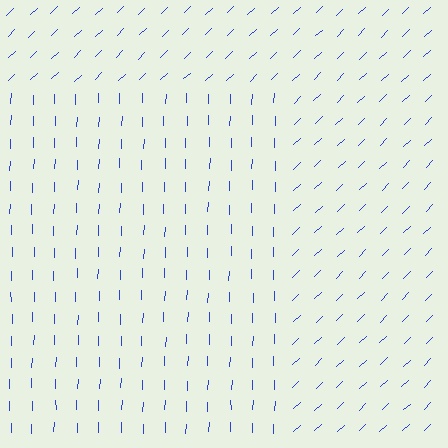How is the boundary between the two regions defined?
The boundary is defined purely by a change in line orientation (approximately 45 degrees difference). All lines are the same color and thickness.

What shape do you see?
I see a rectangle.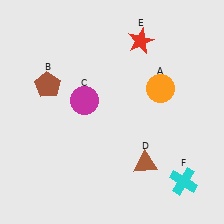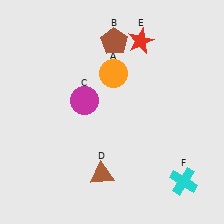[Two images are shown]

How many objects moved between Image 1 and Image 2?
3 objects moved between the two images.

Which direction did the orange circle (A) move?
The orange circle (A) moved left.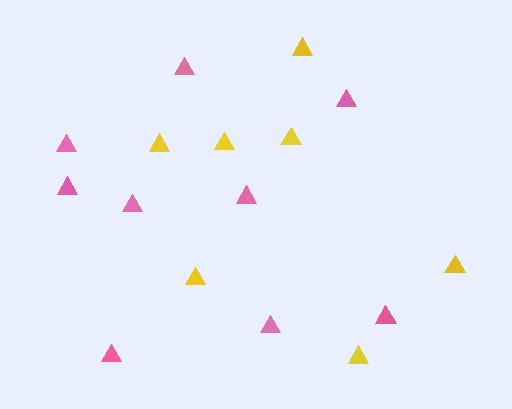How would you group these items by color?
There are 2 groups: one group of yellow triangles (7) and one group of pink triangles (9).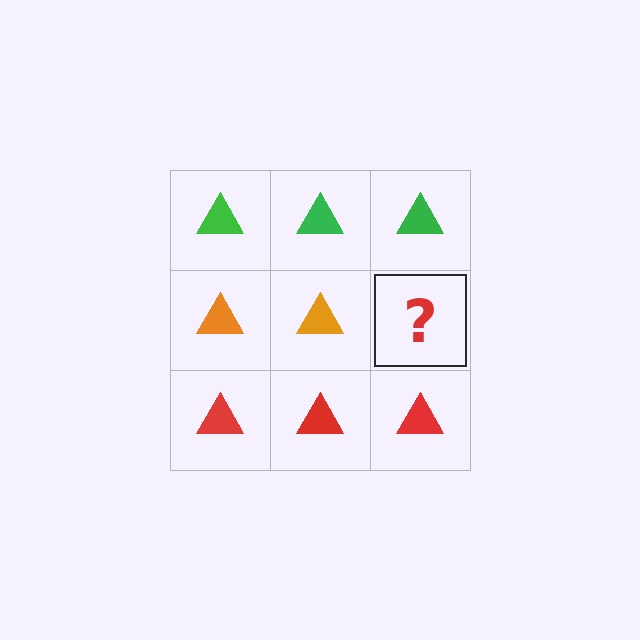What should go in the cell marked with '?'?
The missing cell should contain an orange triangle.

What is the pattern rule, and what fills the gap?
The rule is that each row has a consistent color. The gap should be filled with an orange triangle.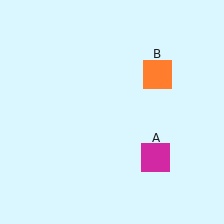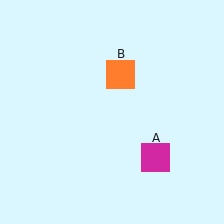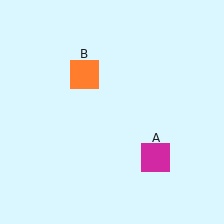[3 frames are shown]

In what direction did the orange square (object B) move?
The orange square (object B) moved left.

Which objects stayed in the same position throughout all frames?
Magenta square (object A) remained stationary.